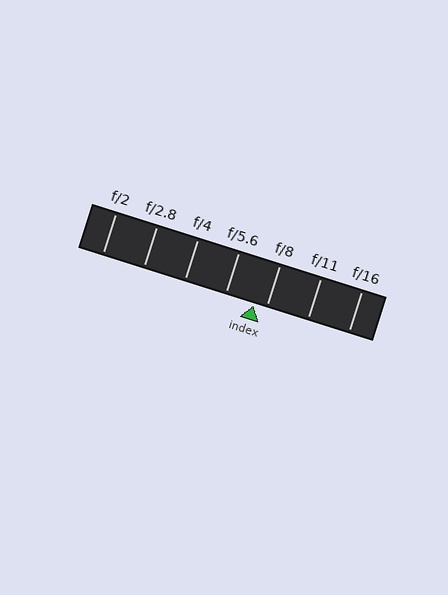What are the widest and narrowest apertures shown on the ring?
The widest aperture shown is f/2 and the narrowest is f/16.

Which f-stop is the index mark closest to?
The index mark is closest to f/8.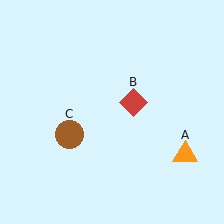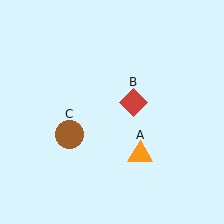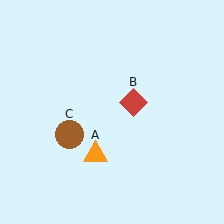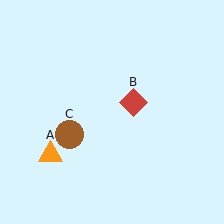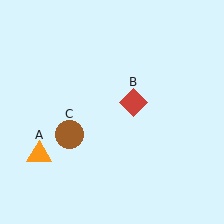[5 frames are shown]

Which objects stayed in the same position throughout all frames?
Red diamond (object B) and brown circle (object C) remained stationary.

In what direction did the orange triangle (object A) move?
The orange triangle (object A) moved left.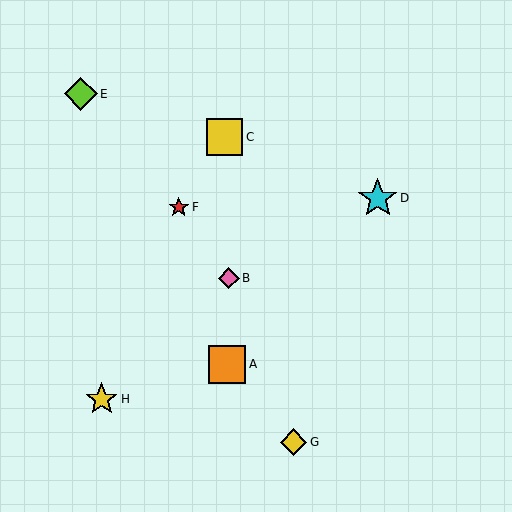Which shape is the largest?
The cyan star (labeled D) is the largest.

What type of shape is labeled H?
Shape H is a yellow star.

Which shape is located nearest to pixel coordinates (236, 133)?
The yellow square (labeled C) at (225, 137) is nearest to that location.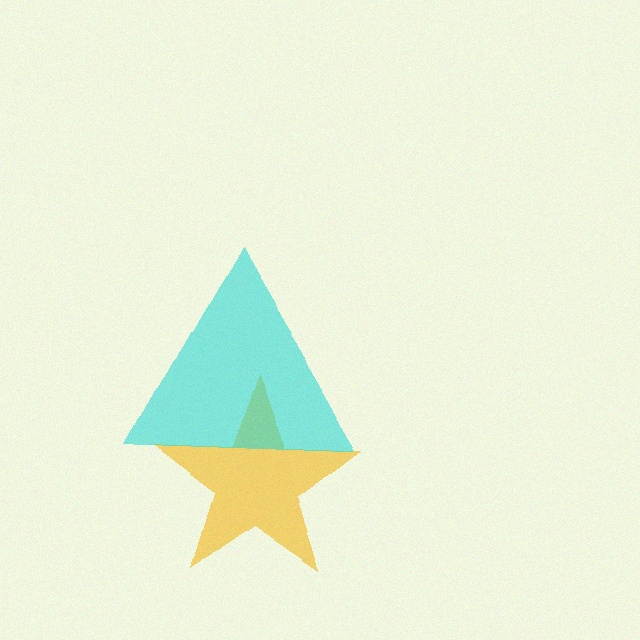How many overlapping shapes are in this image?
There are 2 overlapping shapes in the image.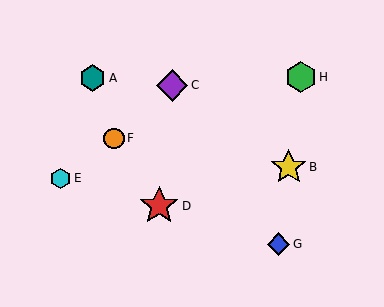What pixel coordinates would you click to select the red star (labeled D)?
Click at (159, 206) to select the red star D.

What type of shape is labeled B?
Shape B is a yellow star.